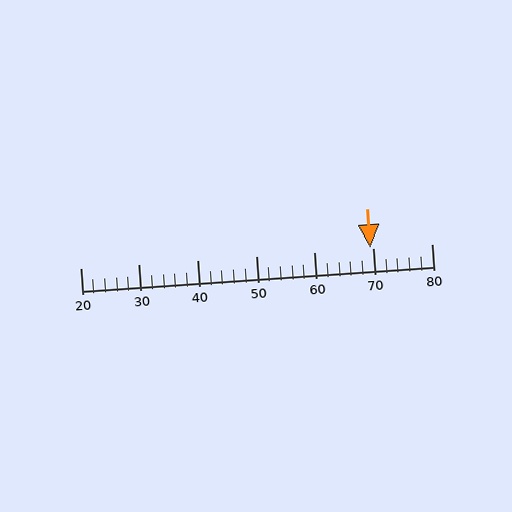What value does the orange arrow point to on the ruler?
The orange arrow points to approximately 70.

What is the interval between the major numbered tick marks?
The major tick marks are spaced 10 units apart.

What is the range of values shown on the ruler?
The ruler shows values from 20 to 80.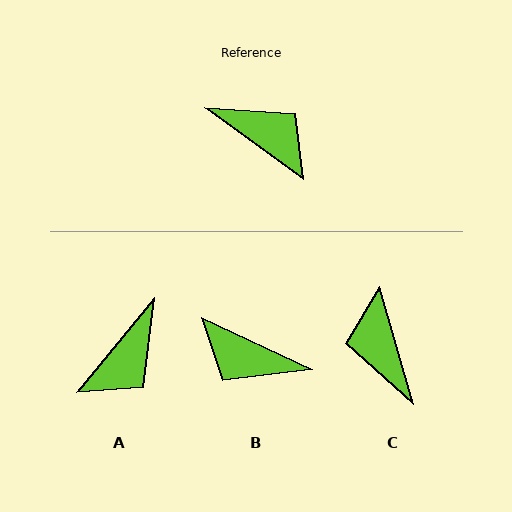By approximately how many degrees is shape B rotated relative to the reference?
Approximately 169 degrees clockwise.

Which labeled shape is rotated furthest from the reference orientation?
B, about 169 degrees away.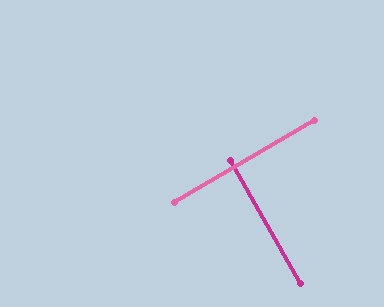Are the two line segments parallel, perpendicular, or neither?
Perpendicular — they meet at approximately 89°.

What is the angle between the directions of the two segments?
Approximately 89 degrees.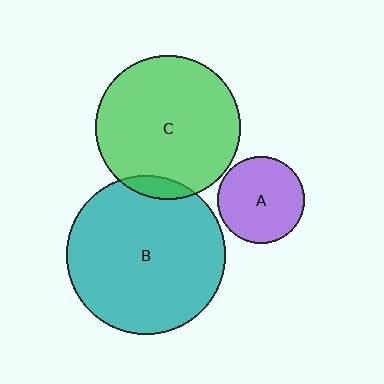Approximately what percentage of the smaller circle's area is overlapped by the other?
Approximately 10%.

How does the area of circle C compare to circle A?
Approximately 2.8 times.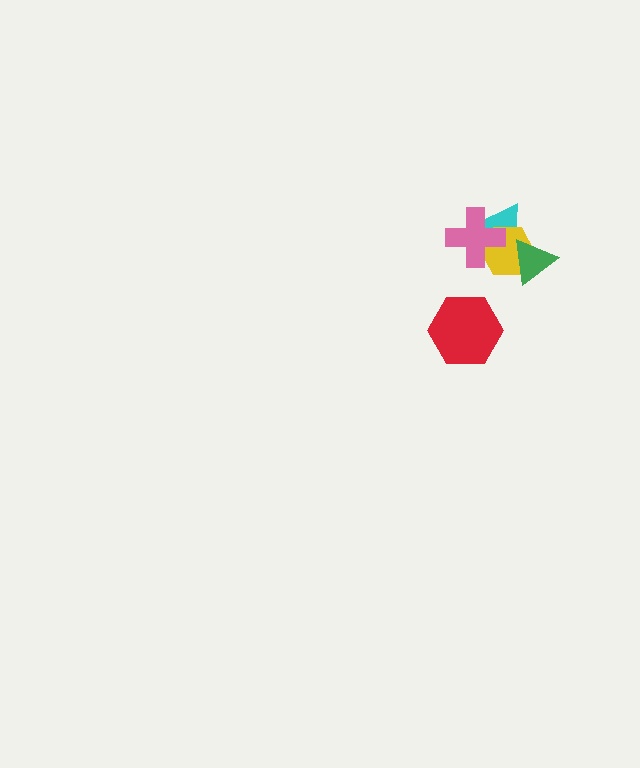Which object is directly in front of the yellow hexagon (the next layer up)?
The green triangle is directly in front of the yellow hexagon.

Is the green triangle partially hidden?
No, no other shape covers it.